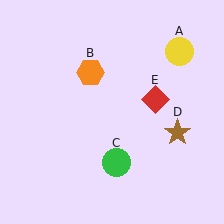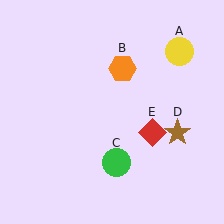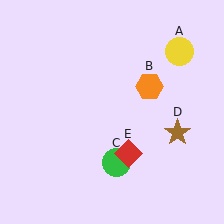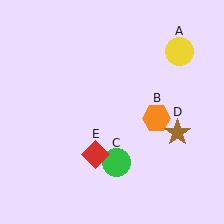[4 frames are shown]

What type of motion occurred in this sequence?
The orange hexagon (object B), red diamond (object E) rotated clockwise around the center of the scene.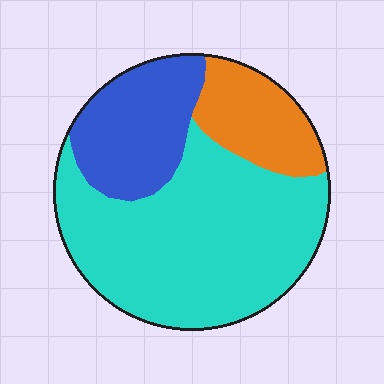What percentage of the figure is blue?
Blue takes up about one quarter (1/4) of the figure.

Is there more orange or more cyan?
Cyan.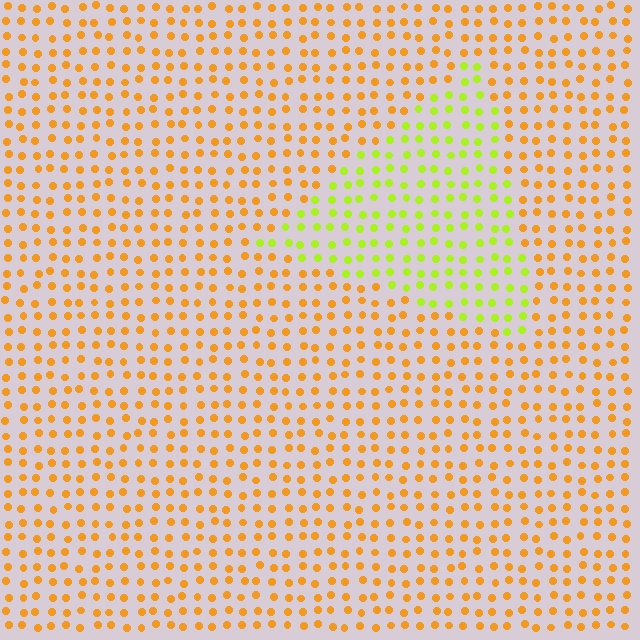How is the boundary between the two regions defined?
The boundary is defined purely by a slight shift in hue (about 47 degrees). Spacing, size, and orientation are identical on both sides.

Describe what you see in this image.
The image is filled with small orange elements in a uniform arrangement. A triangle-shaped region is visible where the elements are tinted to a slightly different hue, forming a subtle color boundary.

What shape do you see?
I see a triangle.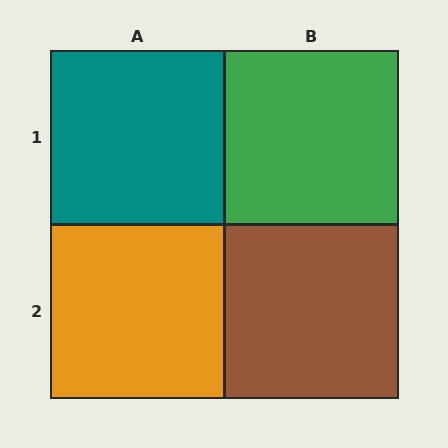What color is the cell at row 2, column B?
Brown.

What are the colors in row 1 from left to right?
Teal, green.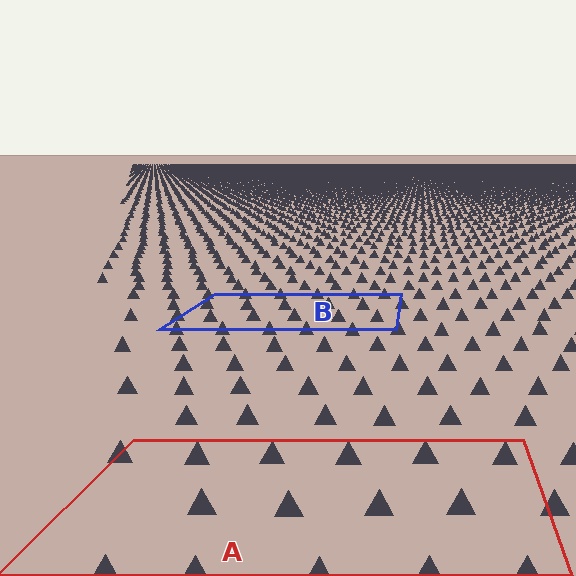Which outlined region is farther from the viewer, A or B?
Region B is farther from the viewer — the texture elements inside it appear smaller and more densely packed.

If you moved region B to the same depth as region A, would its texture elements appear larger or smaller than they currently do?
They would appear larger. At a closer depth, the same texture elements are projected at a bigger on-screen size.